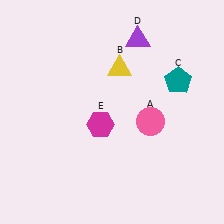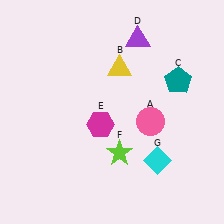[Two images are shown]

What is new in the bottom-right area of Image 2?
A cyan diamond (G) was added in the bottom-right area of Image 2.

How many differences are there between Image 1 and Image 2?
There are 2 differences between the two images.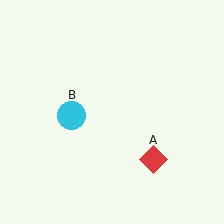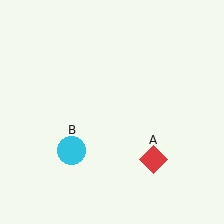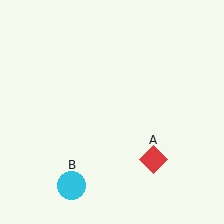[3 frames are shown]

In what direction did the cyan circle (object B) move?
The cyan circle (object B) moved down.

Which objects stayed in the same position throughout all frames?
Red diamond (object A) remained stationary.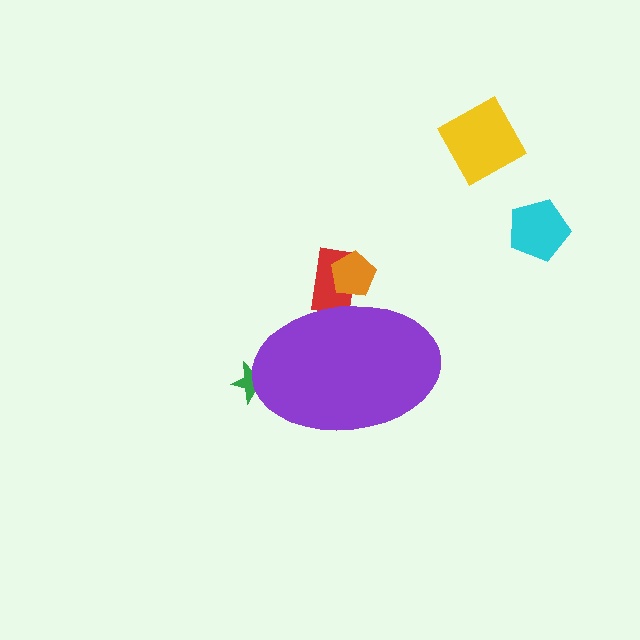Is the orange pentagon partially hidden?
Yes, the orange pentagon is partially hidden behind the purple ellipse.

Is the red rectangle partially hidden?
Yes, the red rectangle is partially hidden behind the purple ellipse.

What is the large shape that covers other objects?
A purple ellipse.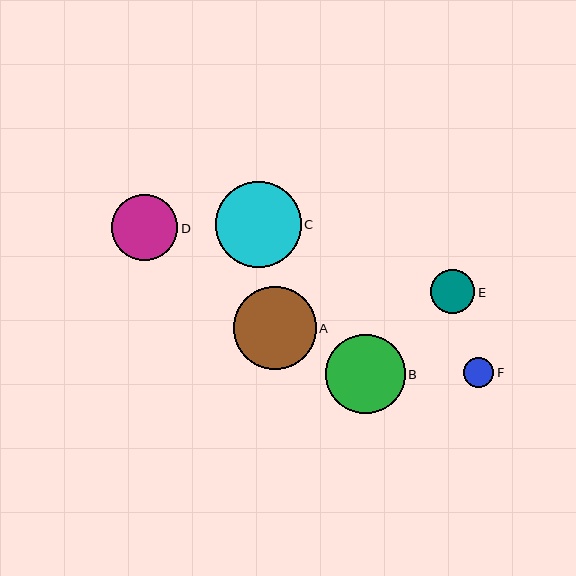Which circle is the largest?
Circle C is the largest with a size of approximately 86 pixels.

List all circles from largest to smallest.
From largest to smallest: C, A, B, D, E, F.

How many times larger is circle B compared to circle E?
Circle B is approximately 1.8 times the size of circle E.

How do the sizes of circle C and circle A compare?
Circle C and circle A are approximately the same size.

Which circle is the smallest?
Circle F is the smallest with a size of approximately 31 pixels.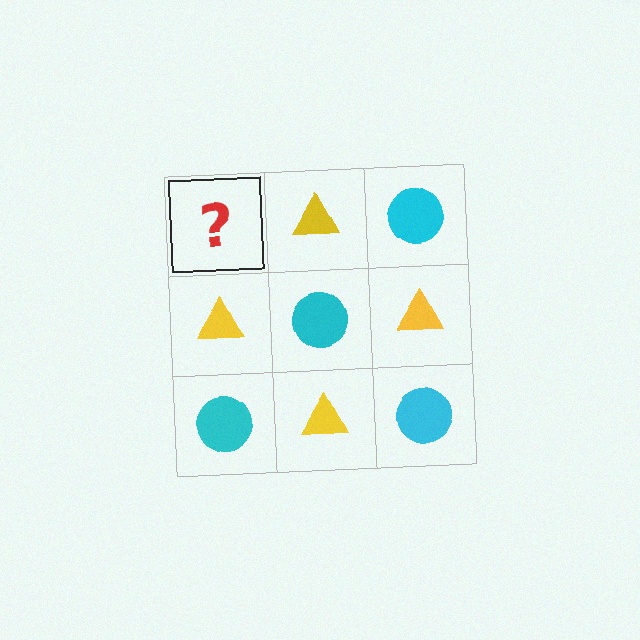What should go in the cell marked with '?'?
The missing cell should contain a cyan circle.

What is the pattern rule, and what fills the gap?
The rule is that it alternates cyan circle and yellow triangle in a checkerboard pattern. The gap should be filled with a cyan circle.